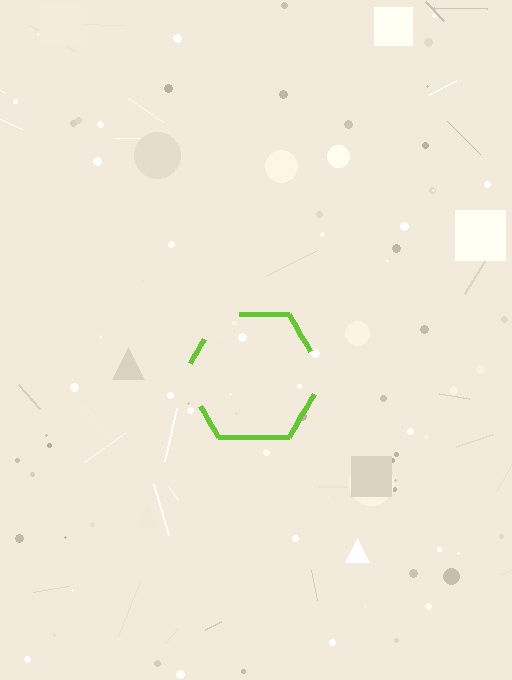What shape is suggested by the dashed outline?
The dashed outline suggests a hexagon.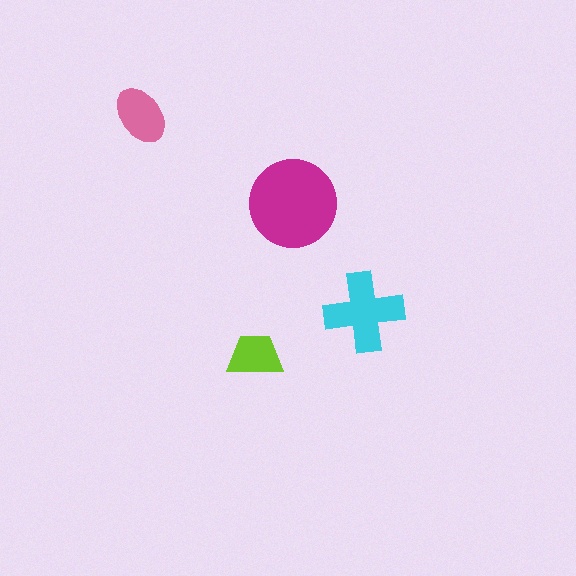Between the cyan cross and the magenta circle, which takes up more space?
The magenta circle.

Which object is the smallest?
The lime trapezoid.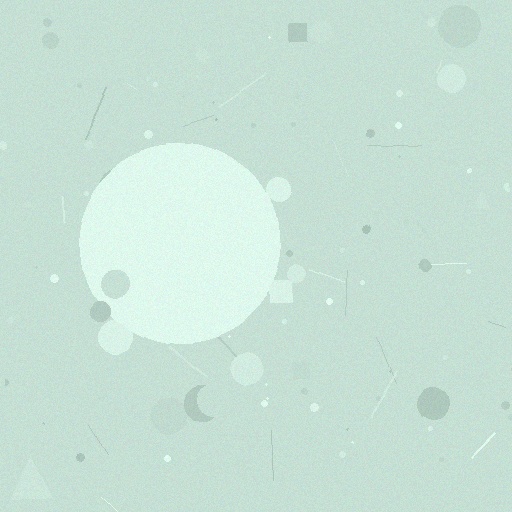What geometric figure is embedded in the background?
A circle is embedded in the background.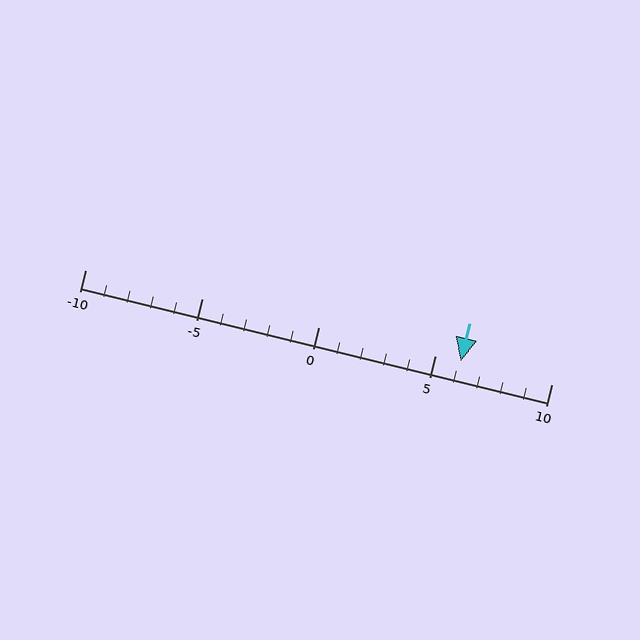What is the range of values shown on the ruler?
The ruler shows values from -10 to 10.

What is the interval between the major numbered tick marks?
The major tick marks are spaced 5 units apart.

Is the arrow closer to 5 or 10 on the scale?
The arrow is closer to 5.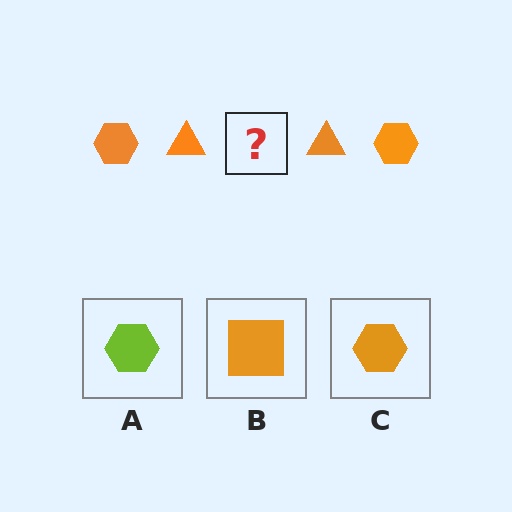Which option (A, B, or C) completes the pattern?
C.